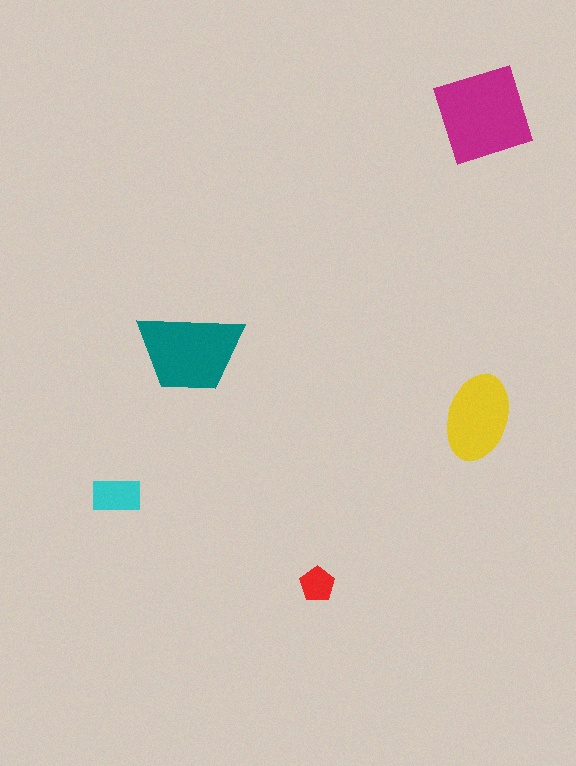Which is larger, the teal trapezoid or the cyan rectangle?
The teal trapezoid.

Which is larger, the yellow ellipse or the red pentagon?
The yellow ellipse.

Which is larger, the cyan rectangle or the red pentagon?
The cyan rectangle.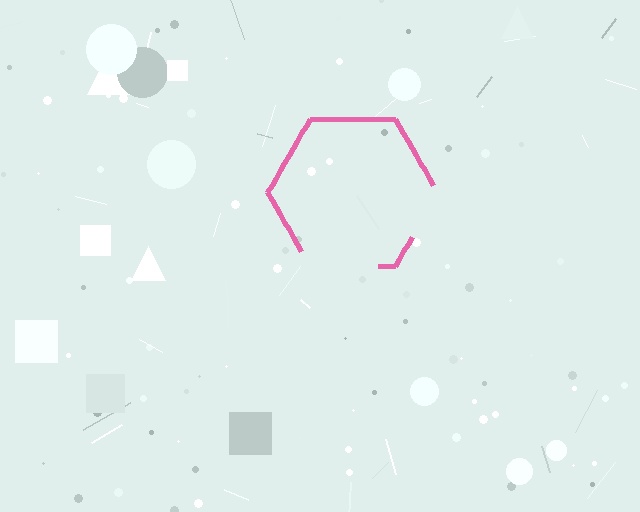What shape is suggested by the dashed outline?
The dashed outline suggests a hexagon.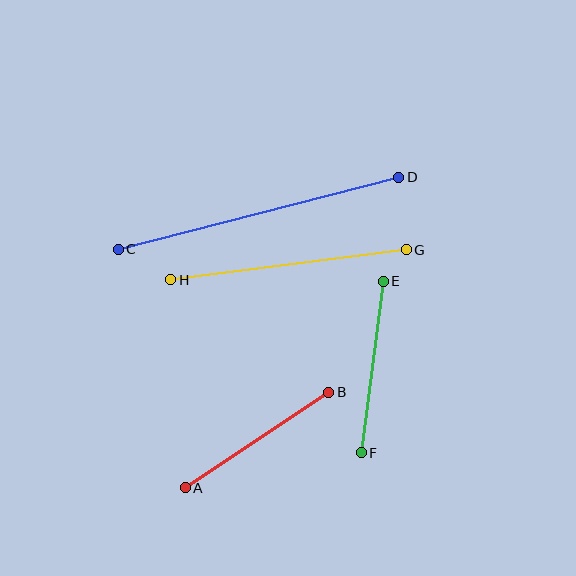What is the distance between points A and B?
The distance is approximately 173 pixels.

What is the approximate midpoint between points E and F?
The midpoint is at approximately (372, 367) pixels.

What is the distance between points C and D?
The distance is approximately 290 pixels.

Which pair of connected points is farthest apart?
Points C and D are farthest apart.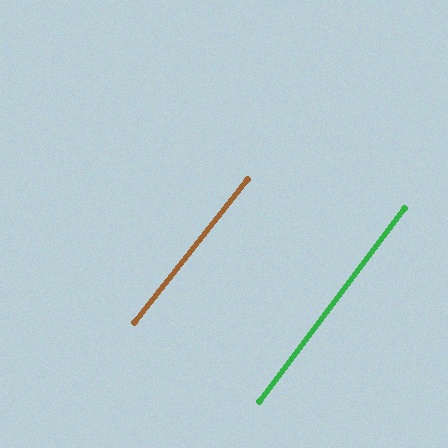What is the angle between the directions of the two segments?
Approximately 1 degree.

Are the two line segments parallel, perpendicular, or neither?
Parallel — their directions differ by only 1.4°.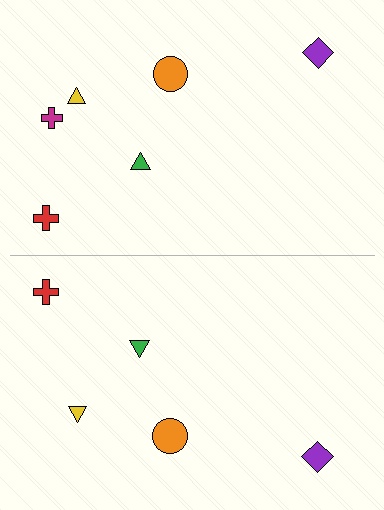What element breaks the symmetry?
A magenta cross is missing from the bottom side.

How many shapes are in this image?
There are 11 shapes in this image.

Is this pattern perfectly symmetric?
No, the pattern is not perfectly symmetric. A magenta cross is missing from the bottom side.